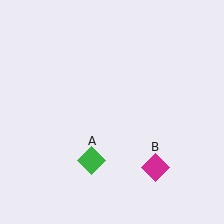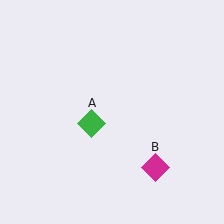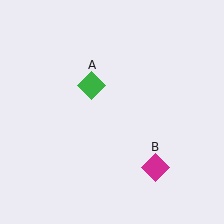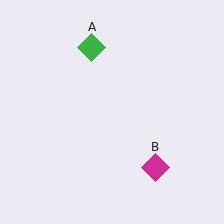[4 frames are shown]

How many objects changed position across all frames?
1 object changed position: green diamond (object A).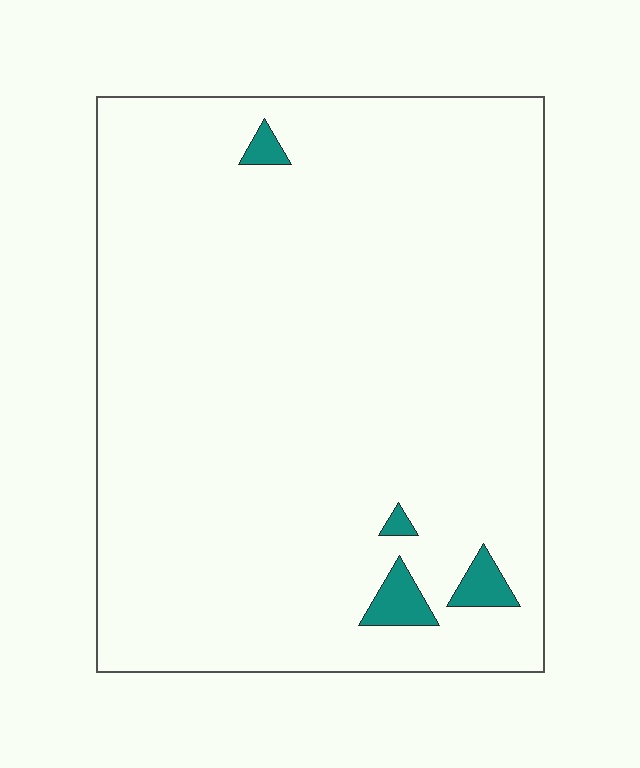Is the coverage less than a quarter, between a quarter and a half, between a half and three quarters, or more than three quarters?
Less than a quarter.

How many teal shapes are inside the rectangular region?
4.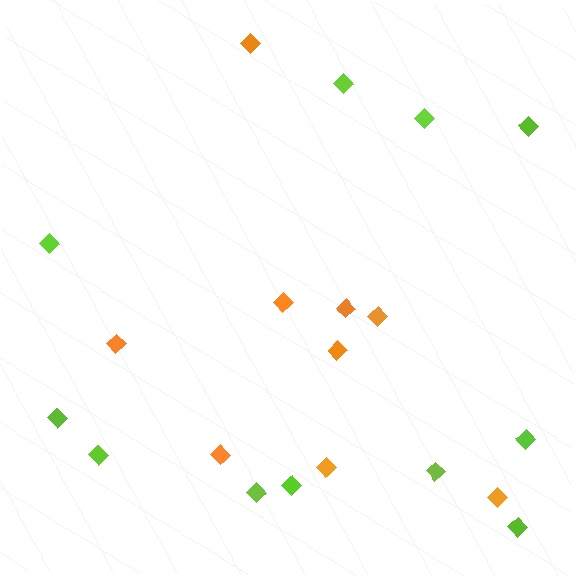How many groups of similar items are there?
There are 2 groups: one group of orange diamonds (9) and one group of lime diamonds (11).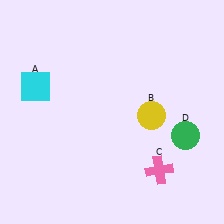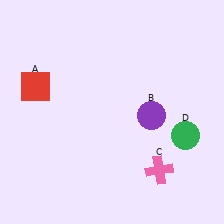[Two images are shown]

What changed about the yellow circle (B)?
In Image 1, B is yellow. In Image 2, it changed to purple.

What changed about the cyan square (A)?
In Image 1, A is cyan. In Image 2, it changed to red.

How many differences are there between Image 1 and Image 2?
There are 2 differences between the two images.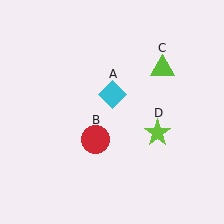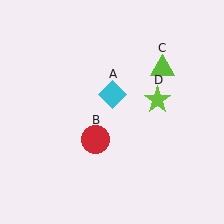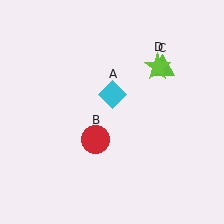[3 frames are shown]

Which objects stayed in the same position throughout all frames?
Cyan diamond (object A) and red circle (object B) and lime triangle (object C) remained stationary.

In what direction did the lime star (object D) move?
The lime star (object D) moved up.